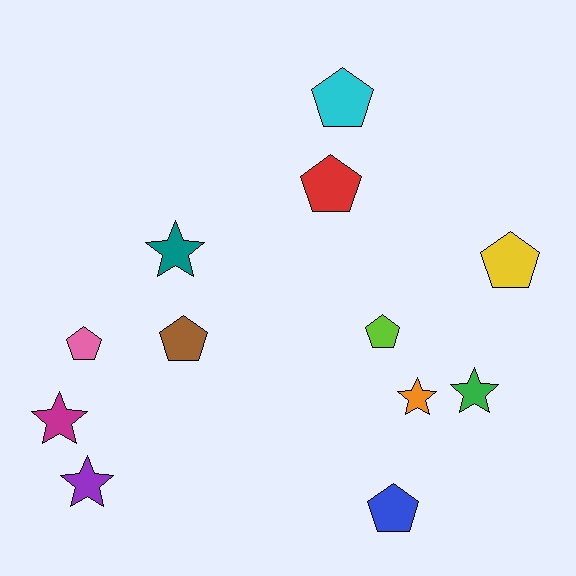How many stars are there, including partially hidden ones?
There are 5 stars.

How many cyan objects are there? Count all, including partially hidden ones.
There is 1 cyan object.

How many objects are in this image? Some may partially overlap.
There are 12 objects.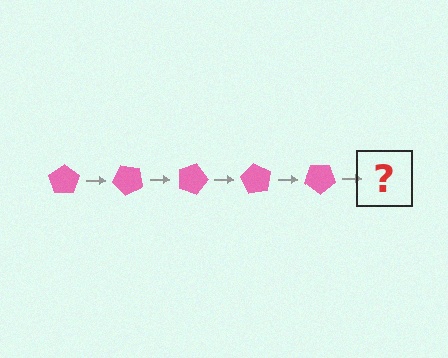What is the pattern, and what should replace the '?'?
The pattern is that the pentagon rotates 45 degrees each step. The '?' should be a pink pentagon rotated 225 degrees.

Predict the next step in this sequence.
The next step is a pink pentagon rotated 225 degrees.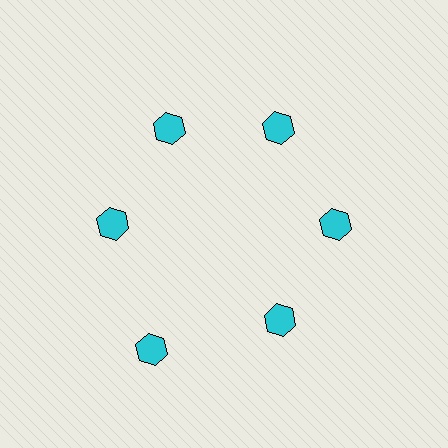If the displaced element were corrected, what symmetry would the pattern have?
It would have 6-fold rotational symmetry — the pattern would map onto itself every 60 degrees.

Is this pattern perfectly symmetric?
No. The 6 cyan hexagons are arranged in a ring, but one element near the 7 o'clock position is pushed outward from the center, breaking the 6-fold rotational symmetry.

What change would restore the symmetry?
The symmetry would be restored by moving it inward, back onto the ring so that all 6 hexagons sit at equal angles and equal distance from the center.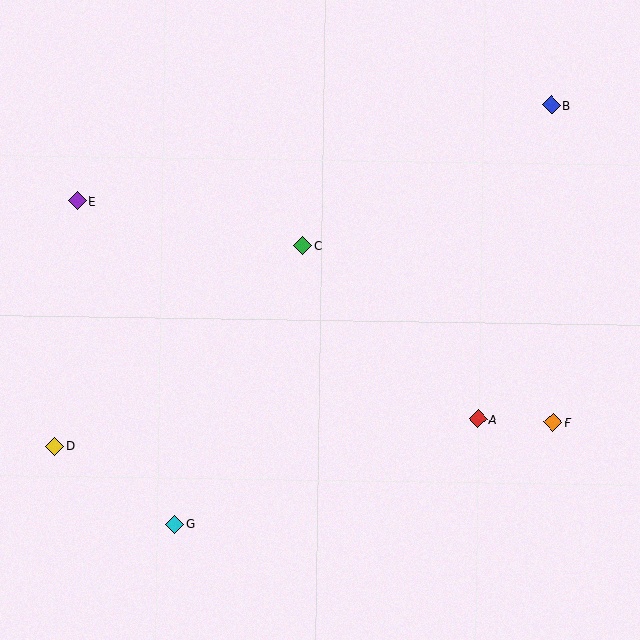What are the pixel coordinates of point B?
Point B is at (552, 105).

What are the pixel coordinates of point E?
Point E is at (77, 201).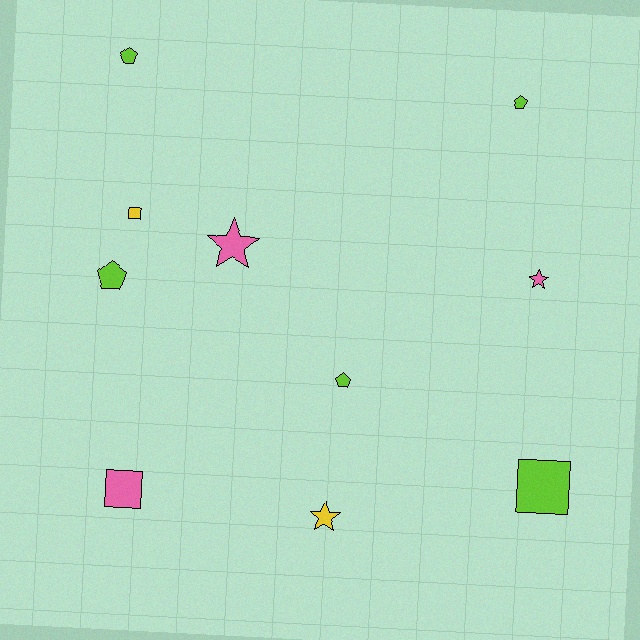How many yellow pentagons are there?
There are no yellow pentagons.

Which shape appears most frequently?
Pentagon, with 4 objects.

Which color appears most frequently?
Lime, with 5 objects.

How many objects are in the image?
There are 10 objects.